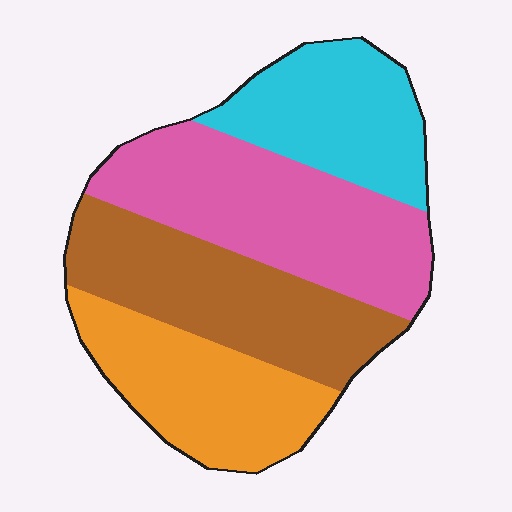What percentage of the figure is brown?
Brown takes up between a quarter and a half of the figure.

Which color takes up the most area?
Pink, at roughly 30%.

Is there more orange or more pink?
Pink.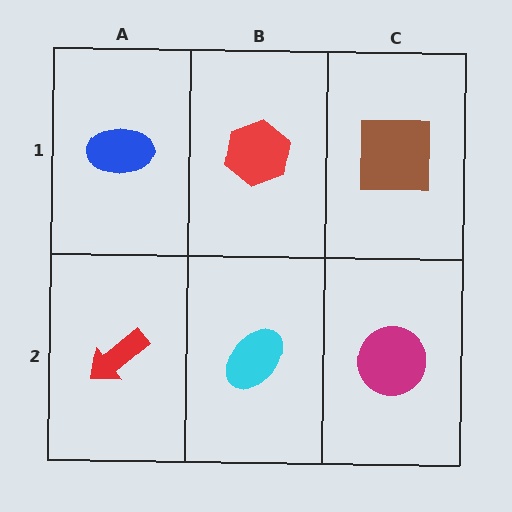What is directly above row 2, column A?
A blue ellipse.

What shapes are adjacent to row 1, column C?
A magenta circle (row 2, column C), a red hexagon (row 1, column B).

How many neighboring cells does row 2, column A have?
2.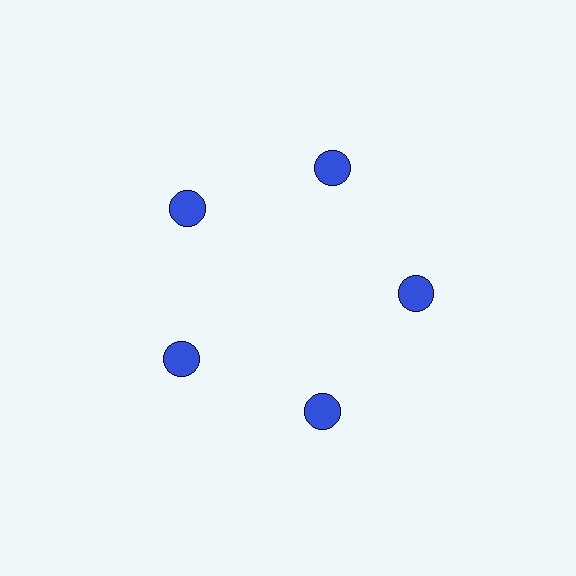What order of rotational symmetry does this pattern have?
This pattern has 5-fold rotational symmetry.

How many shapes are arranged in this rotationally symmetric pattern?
There are 5 shapes, arranged in 5 groups of 1.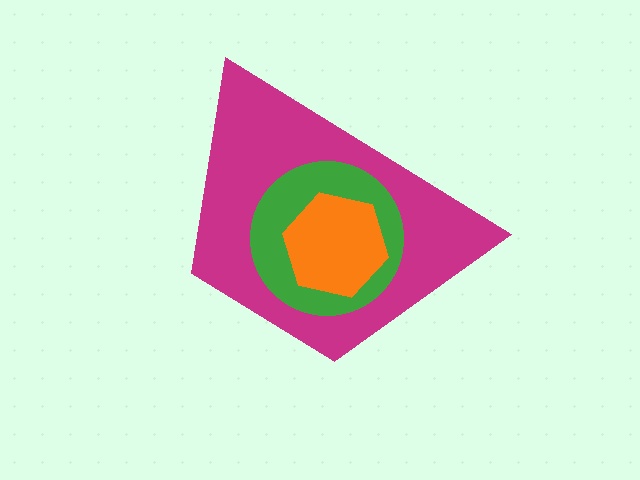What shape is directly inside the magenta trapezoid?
The green circle.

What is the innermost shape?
The orange hexagon.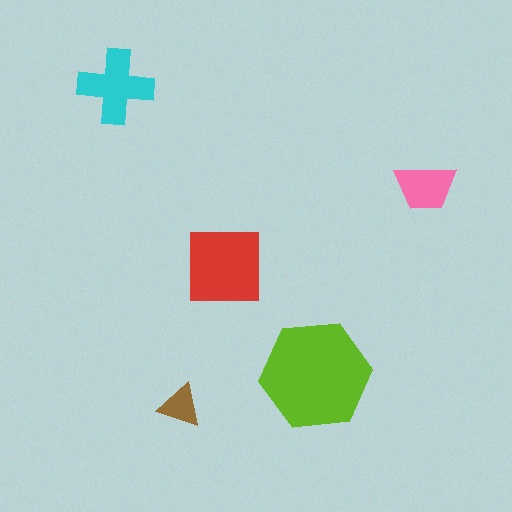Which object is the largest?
The lime hexagon.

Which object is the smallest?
The brown triangle.